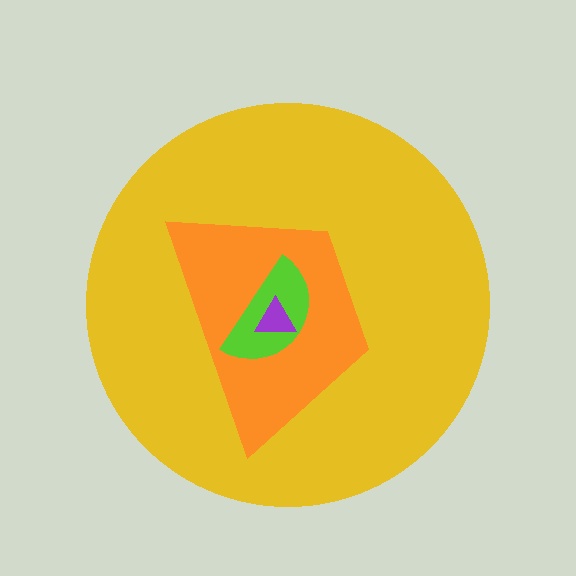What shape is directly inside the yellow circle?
The orange trapezoid.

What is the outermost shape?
The yellow circle.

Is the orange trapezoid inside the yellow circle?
Yes.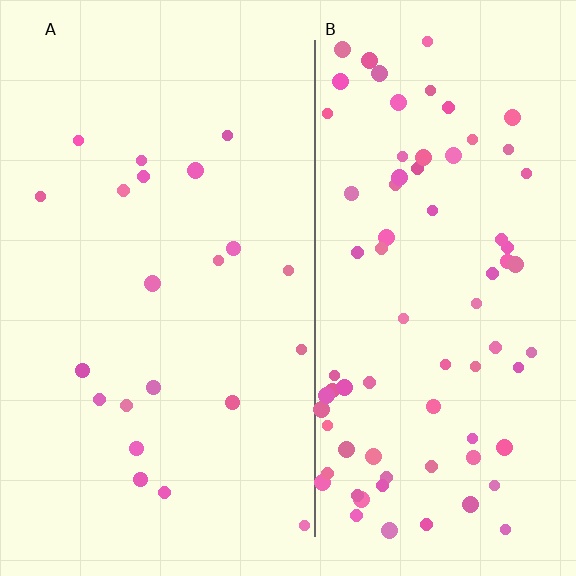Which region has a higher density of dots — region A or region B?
B (the right).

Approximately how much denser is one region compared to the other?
Approximately 3.7× — region B over region A.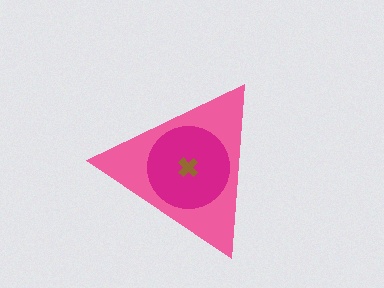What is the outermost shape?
The pink triangle.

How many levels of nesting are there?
3.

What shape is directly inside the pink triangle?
The magenta circle.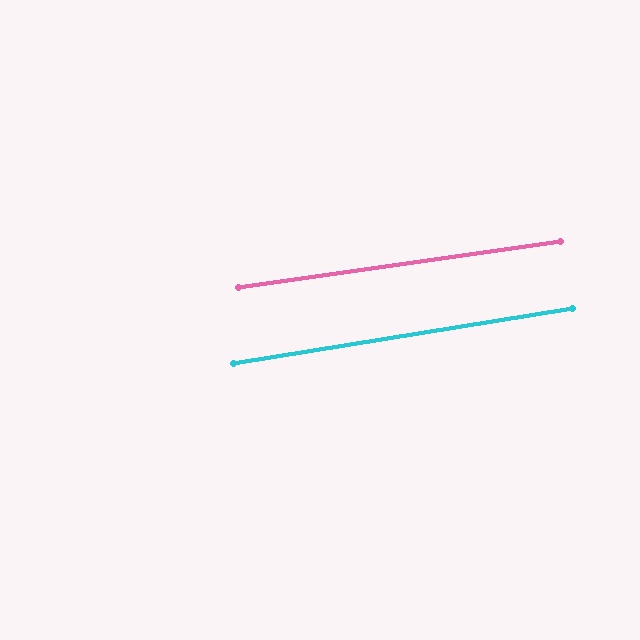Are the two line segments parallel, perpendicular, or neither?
Parallel — their directions differ by only 1.1°.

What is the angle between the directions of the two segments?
Approximately 1 degree.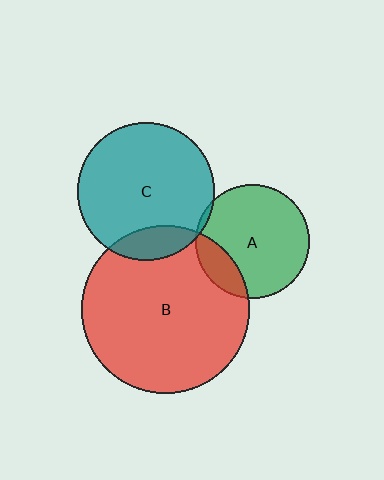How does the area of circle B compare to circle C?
Approximately 1.5 times.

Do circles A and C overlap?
Yes.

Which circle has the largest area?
Circle B (red).